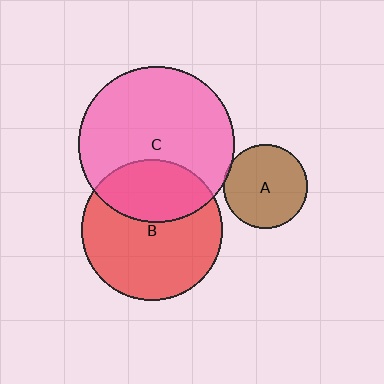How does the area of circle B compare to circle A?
Approximately 2.8 times.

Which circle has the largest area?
Circle C (pink).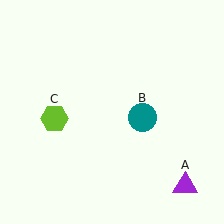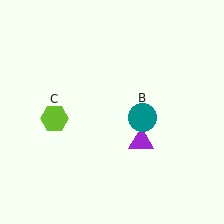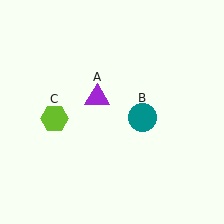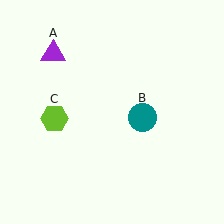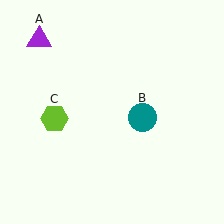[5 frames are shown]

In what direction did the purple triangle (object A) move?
The purple triangle (object A) moved up and to the left.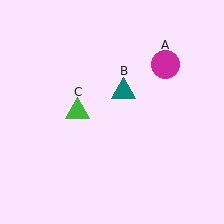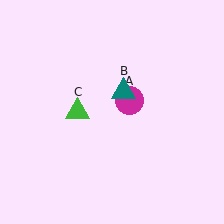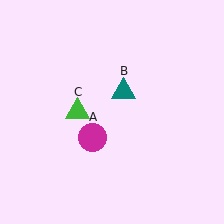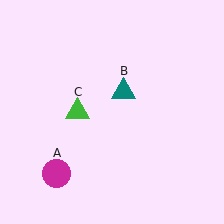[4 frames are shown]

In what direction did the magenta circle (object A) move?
The magenta circle (object A) moved down and to the left.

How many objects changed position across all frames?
1 object changed position: magenta circle (object A).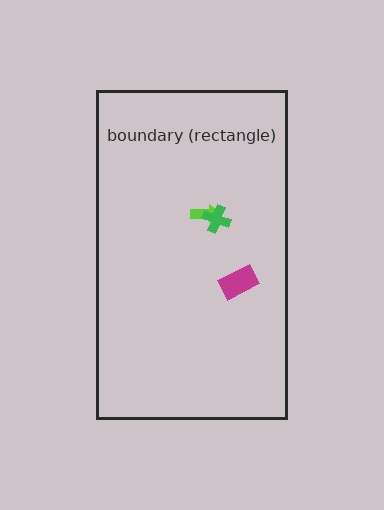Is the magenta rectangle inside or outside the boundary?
Inside.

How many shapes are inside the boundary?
3 inside, 0 outside.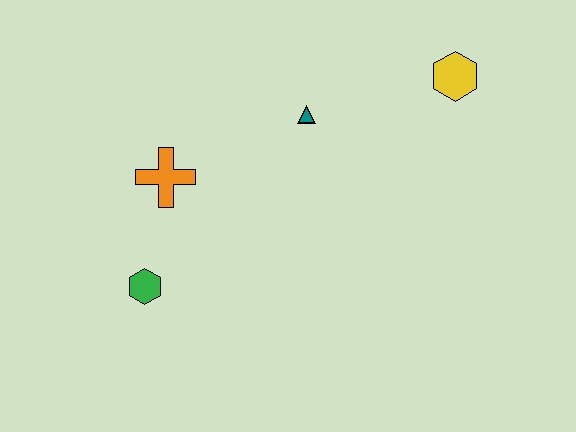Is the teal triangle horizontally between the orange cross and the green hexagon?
No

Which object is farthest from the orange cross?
The yellow hexagon is farthest from the orange cross.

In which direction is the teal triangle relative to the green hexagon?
The teal triangle is above the green hexagon.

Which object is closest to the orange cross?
The green hexagon is closest to the orange cross.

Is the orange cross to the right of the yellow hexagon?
No